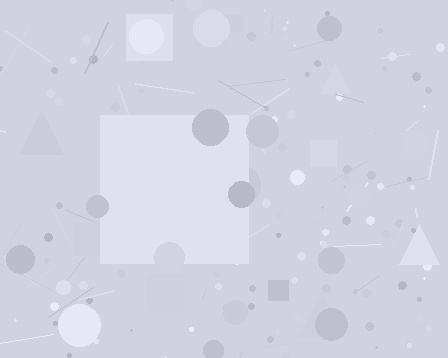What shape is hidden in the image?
A square is hidden in the image.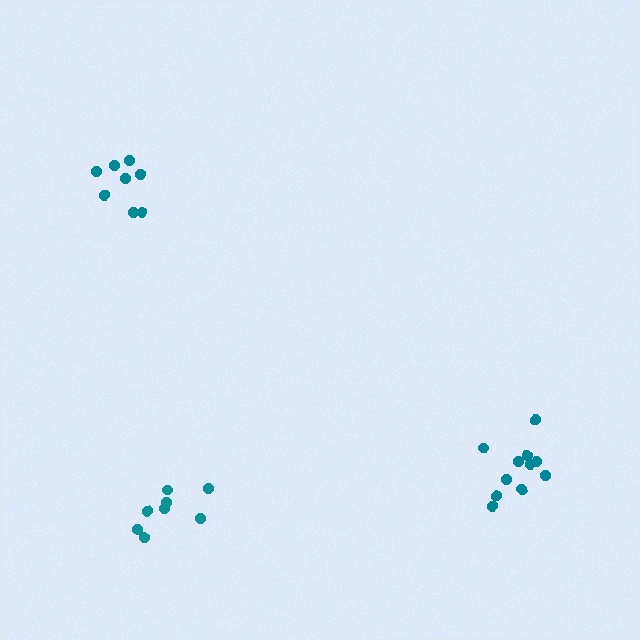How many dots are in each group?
Group 1: 8 dots, Group 2: 8 dots, Group 3: 11 dots (27 total).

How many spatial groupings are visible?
There are 3 spatial groupings.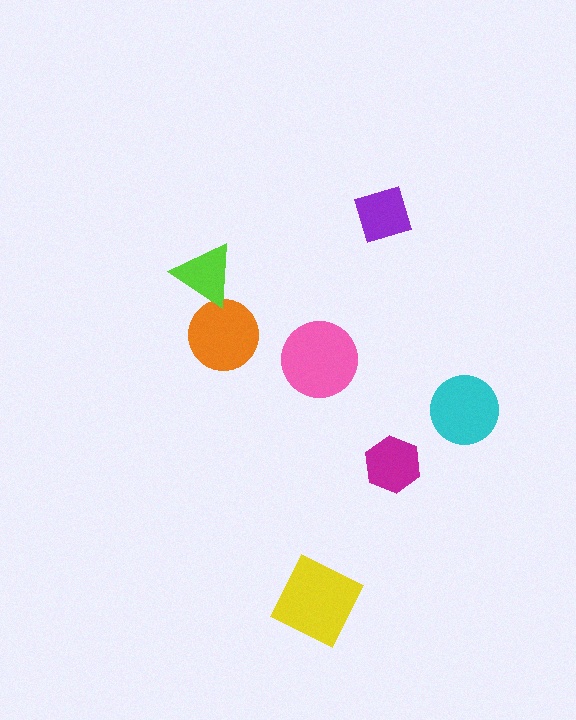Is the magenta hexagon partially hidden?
No, no other shape covers it.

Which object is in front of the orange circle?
The lime triangle is in front of the orange circle.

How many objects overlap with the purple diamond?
0 objects overlap with the purple diamond.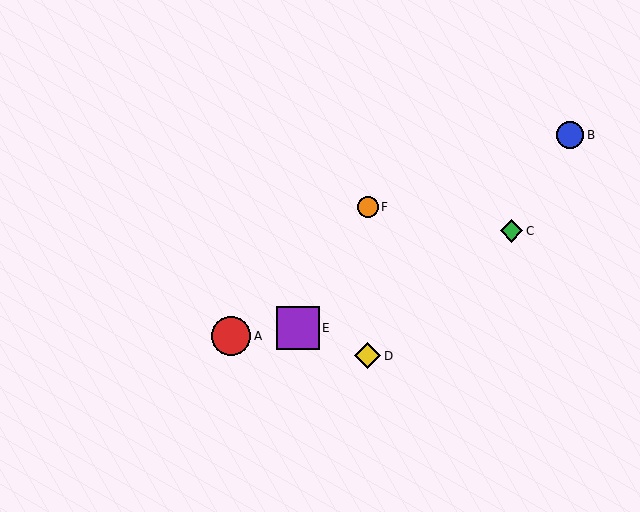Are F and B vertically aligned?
No, F is at x≈368 and B is at x≈570.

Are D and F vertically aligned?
Yes, both are at x≈368.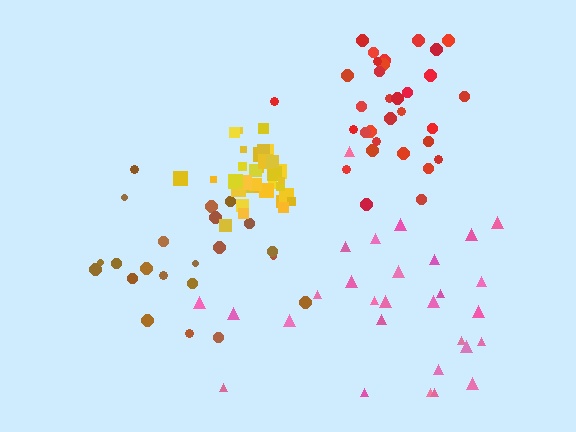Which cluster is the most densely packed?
Yellow.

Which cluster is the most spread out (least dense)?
Pink.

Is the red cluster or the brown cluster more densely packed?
Red.